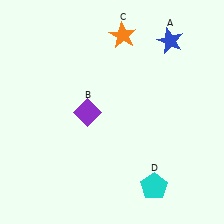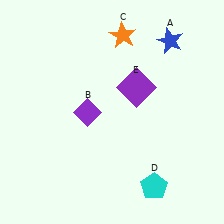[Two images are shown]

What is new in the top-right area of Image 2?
A purple square (E) was added in the top-right area of Image 2.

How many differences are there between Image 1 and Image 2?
There is 1 difference between the two images.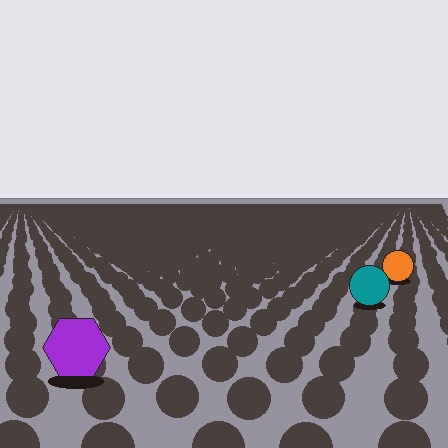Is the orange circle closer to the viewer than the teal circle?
No. The teal circle is closer — you can tell from the texture gradient: the ground texture is coarser near it.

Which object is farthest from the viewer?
The orange circle is farthest from the viewer. It appears smaller and the ground texture around it is denser.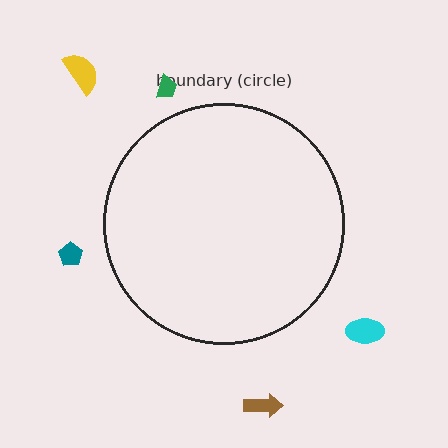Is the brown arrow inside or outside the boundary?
Outside.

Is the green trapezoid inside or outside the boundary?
Outside.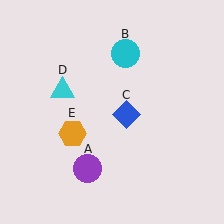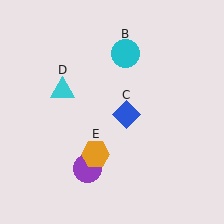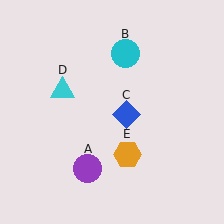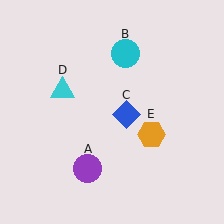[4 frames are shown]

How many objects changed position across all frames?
1 object changed position: orange hexagon (object E).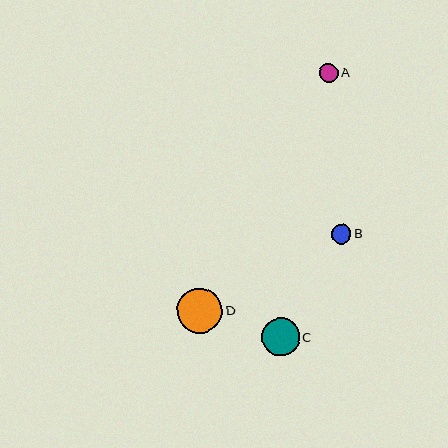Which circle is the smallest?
Circle A is the smallest with a size of approximately 19 pixels.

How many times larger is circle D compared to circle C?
Circle D is approximately 1.2 times the size of circle C.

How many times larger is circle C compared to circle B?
Circle C is approximately 1.9 times the size of circle B.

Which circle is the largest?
Circle D is the largest with a size of approximately 45 pixels.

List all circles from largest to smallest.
From largest to smallest: D, C, B, A.